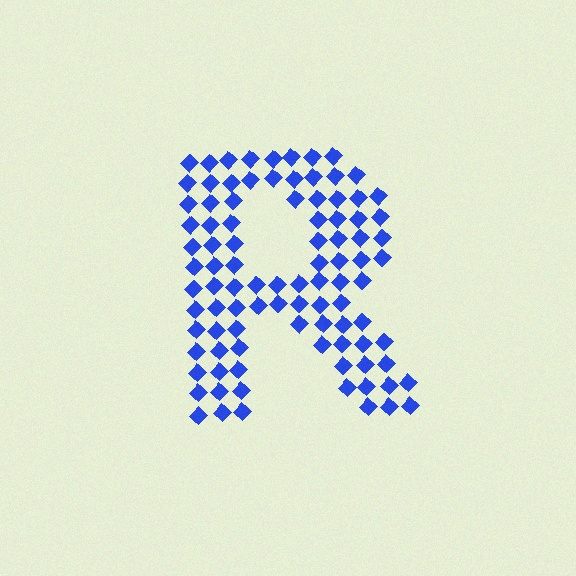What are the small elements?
The small elements are diamonds.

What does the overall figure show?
The overall figure shows the letter R.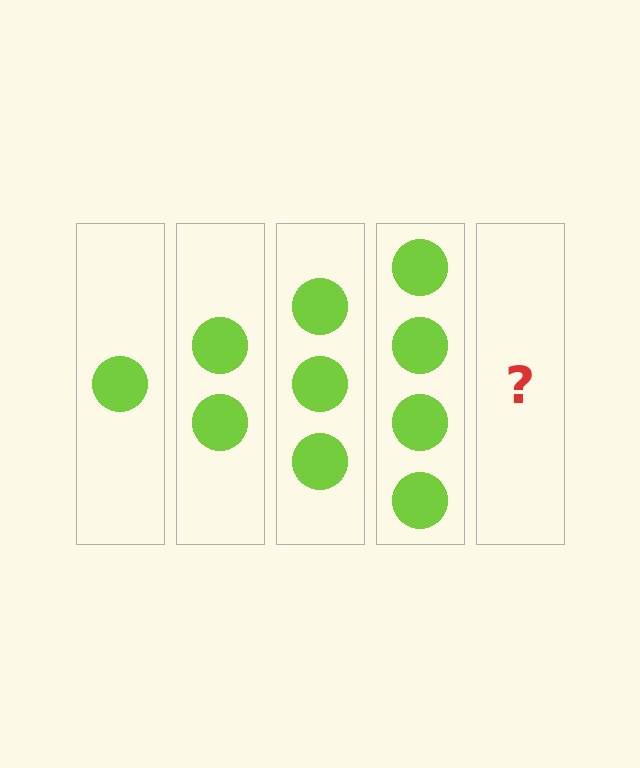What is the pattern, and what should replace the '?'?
The pattern is that each step adds one more circle. The '?' should be 5 circles.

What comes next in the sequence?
The next element should be 5 circles.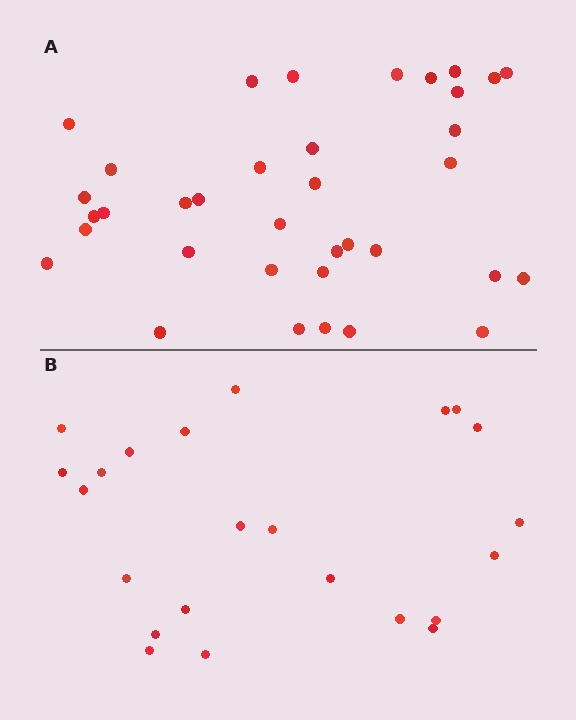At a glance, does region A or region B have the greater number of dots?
Region A (the top region) has more dots.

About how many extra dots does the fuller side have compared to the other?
Region A has approximately 15 more dots than region B.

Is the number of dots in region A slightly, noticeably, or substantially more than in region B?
Region A has substantially more. The ratio is roughly 1.6 to 1.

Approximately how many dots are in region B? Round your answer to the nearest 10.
About 20 dots. (The exact count is 23, which rounds to 20.)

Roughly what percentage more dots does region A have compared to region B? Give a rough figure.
About 55% more.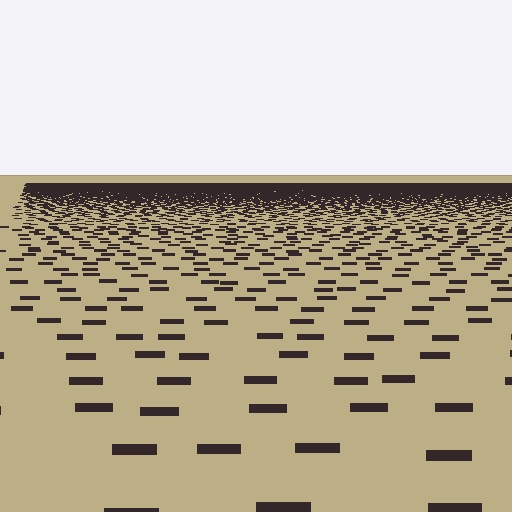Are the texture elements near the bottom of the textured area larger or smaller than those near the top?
Larger. Near the bottom, elements are closer to the viewer and appear at a bigger on-screen size.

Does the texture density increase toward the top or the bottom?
Density increases toward the top.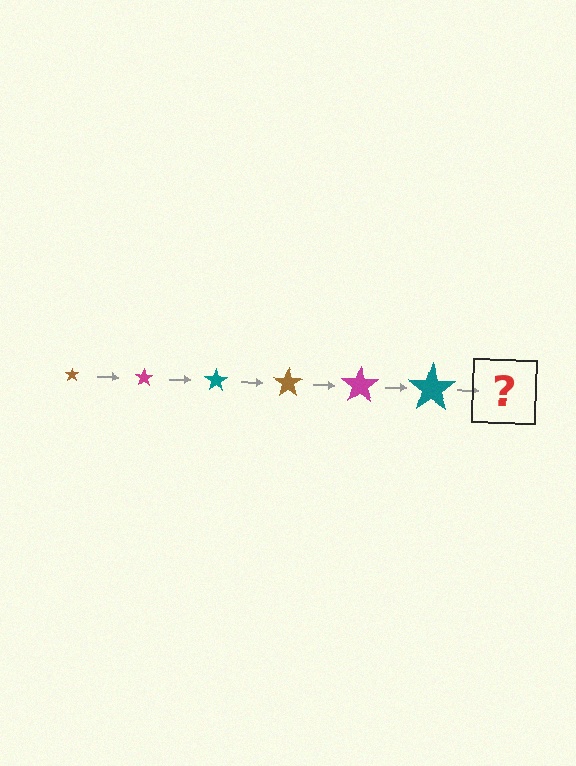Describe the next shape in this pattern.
It should be a brown star, larger than the previous one.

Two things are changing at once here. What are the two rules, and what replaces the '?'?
The two rules are that the star grows larger each step and the color cycles through brown, magenta, and teal. The '?' should be a brown star, larger than the previous one.